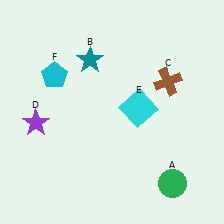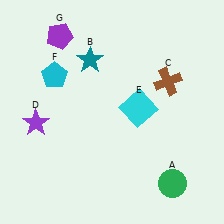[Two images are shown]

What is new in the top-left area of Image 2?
A purple pentagon (G) was added in the top-left area of Image 2.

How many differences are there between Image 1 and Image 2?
There is 1 difference between the two images.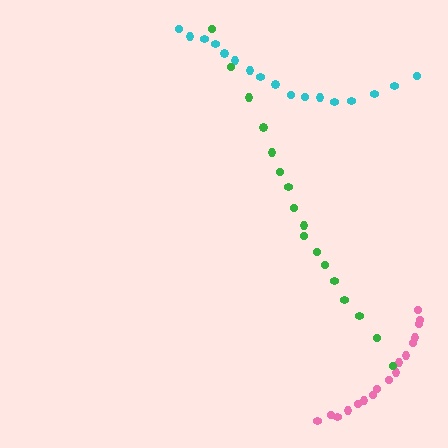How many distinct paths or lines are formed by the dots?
There are 3 distinct paths.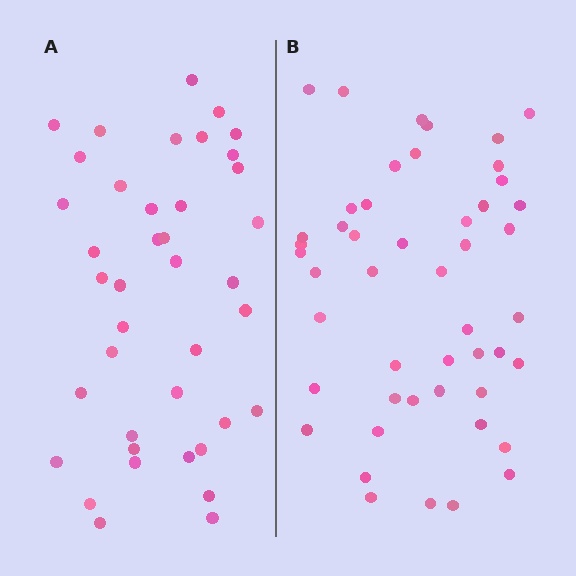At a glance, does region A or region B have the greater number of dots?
Region B (the right region) has more dots.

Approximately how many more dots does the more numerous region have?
Region B has roughly 8 or so more dots than region A.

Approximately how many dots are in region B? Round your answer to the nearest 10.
About 50 dots. (The exact count is 48, which rounds to 50.)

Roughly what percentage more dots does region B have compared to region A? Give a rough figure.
About 20% more.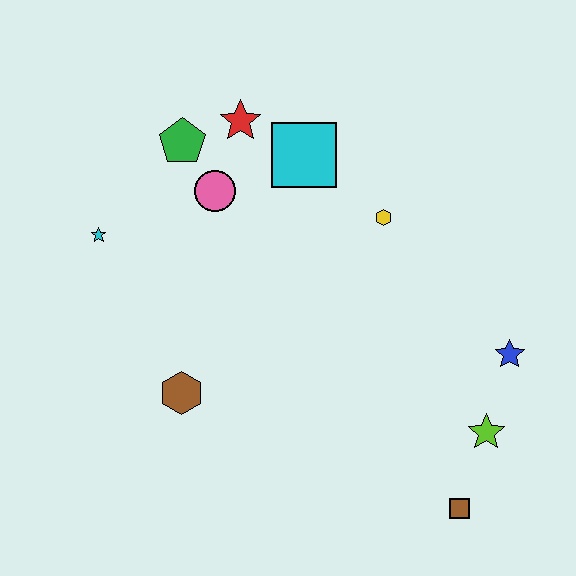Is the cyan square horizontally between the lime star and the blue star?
No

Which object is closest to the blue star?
The lime star is closest to the blue star.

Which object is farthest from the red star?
The brown square is farthest from the red star.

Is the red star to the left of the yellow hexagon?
Yes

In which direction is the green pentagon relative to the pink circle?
The green pentagon is above the pink circle.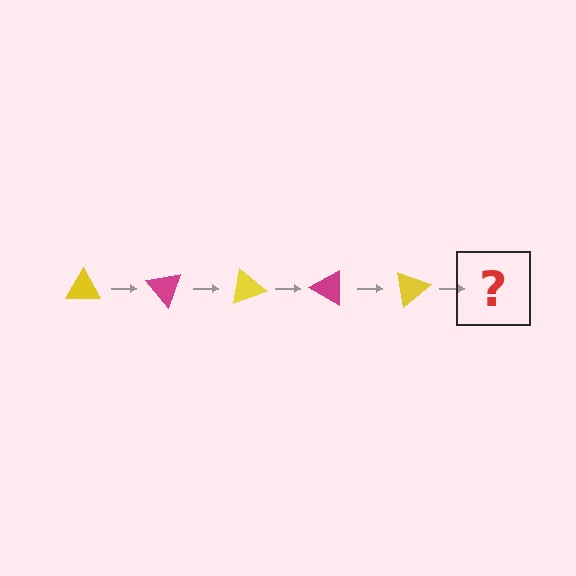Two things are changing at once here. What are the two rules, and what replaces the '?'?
The two rules are that it rotates 50 degrees each step and the color cycles through yellow and magenta. The '?' should be a magenta triangle, rotated 250 degrees from the start.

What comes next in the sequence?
The next element should be a magenta triangle, rotated 250 degrees from the start.